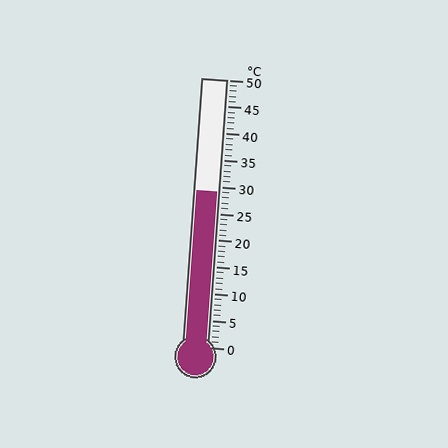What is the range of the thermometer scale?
The thermometer scale ranges from 0°C to 50°C.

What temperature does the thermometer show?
The thermometer shows approximately 29°C.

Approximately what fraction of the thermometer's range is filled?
The thermometer is filled to approximately 60% of its range.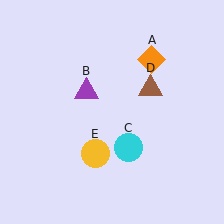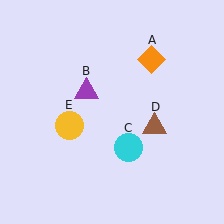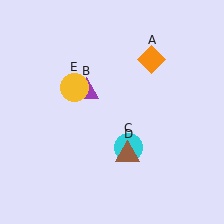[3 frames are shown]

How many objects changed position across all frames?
2 objects changed position: brown triangle (object D), yellow circle (object E).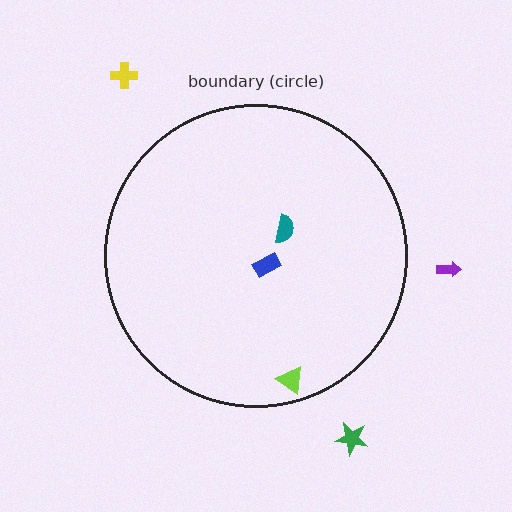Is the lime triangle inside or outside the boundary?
Inside.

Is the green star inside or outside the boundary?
Outside.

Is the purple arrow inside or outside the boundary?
Outside.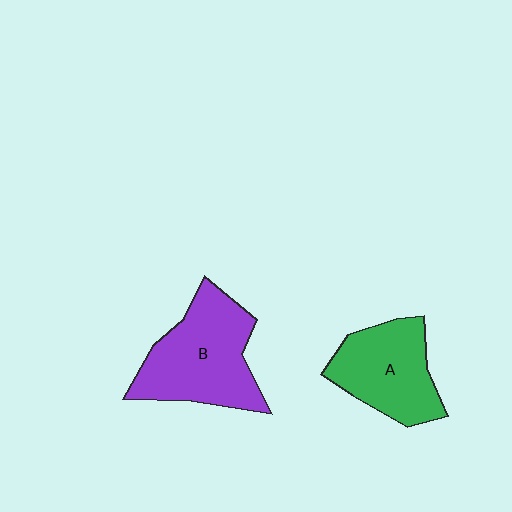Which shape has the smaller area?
Shape A (green).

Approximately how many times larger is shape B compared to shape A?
Approximately 1.3 times.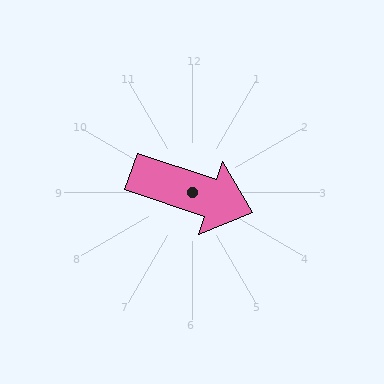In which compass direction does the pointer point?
East.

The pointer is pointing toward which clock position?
Roughly 4 o'clock.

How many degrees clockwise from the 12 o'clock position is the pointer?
Approximately 109 degrees.